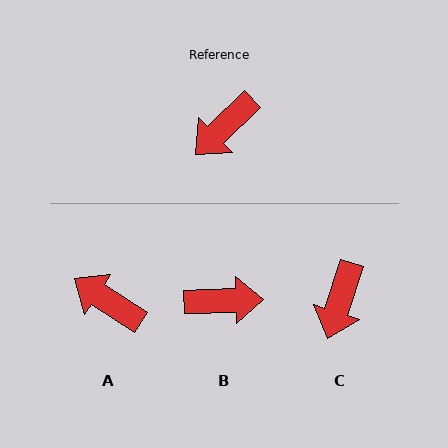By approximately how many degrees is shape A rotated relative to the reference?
Approximately 77 degrees clockwise.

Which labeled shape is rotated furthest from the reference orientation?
B, about 138 degrees away.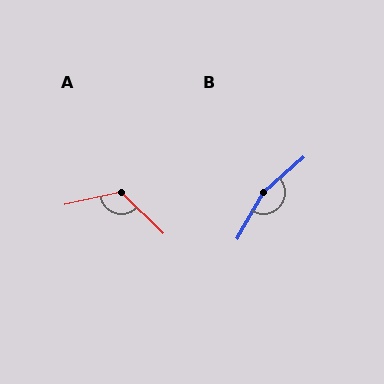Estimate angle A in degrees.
Approximately 124 degrees.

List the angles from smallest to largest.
A (124°), B (161°).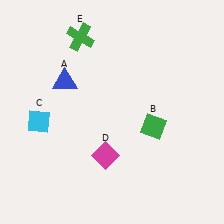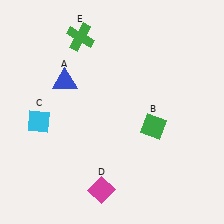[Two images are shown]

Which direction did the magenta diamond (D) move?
The magenta diamond (D) moved down.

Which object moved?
The magenta diamond (D) moved down.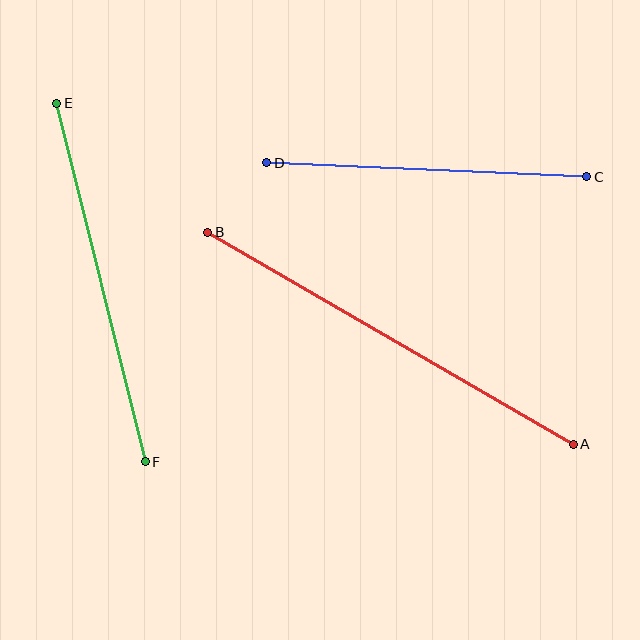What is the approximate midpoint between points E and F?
The midpoint is at approximately (101, 282) pixels.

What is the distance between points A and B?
The distance is approximately 423 pixels.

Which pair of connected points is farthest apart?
Points A and B are farthest apart.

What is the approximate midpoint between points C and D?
The midpoint is at approximately (427, 170) pixels.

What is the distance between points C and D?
The distance is approximately 320 pixels.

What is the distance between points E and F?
The distance is approximately 369 pixels.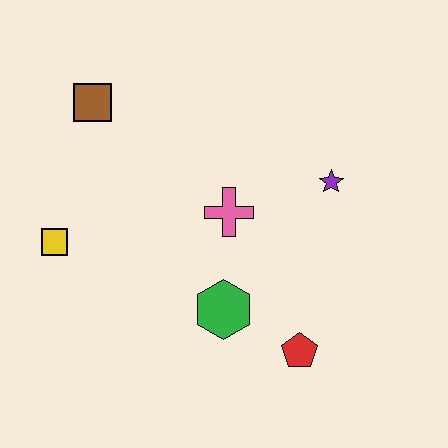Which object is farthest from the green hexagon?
The brown square is farthest from the green hexagon.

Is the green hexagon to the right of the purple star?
No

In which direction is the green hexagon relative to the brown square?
The green hexagon is below the brown square.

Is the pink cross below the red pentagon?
No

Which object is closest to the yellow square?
The brown square is closest to the yellow square.